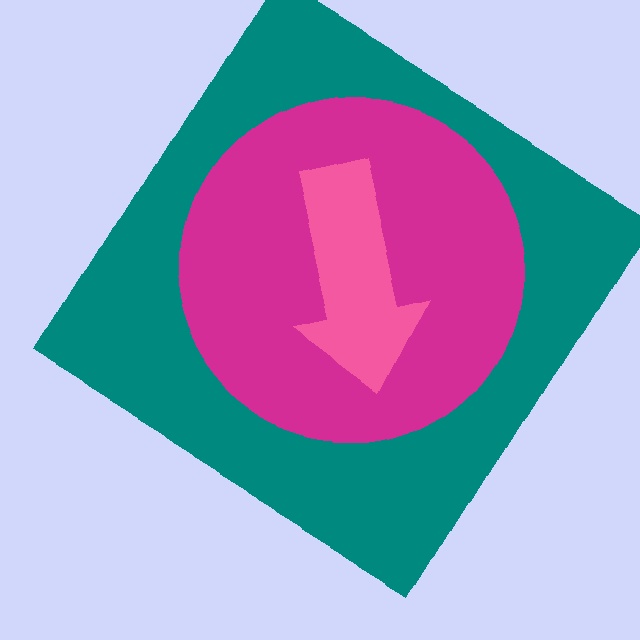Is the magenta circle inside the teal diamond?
Yes.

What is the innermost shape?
The pink arrow.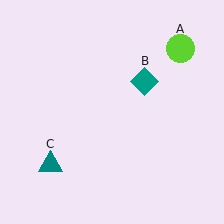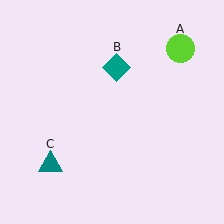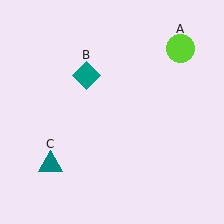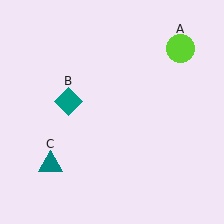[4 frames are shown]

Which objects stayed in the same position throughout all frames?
Lime circle (object A) and teal triangle (object C) remained stationary.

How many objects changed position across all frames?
1 object changed position: teal diamond (object B).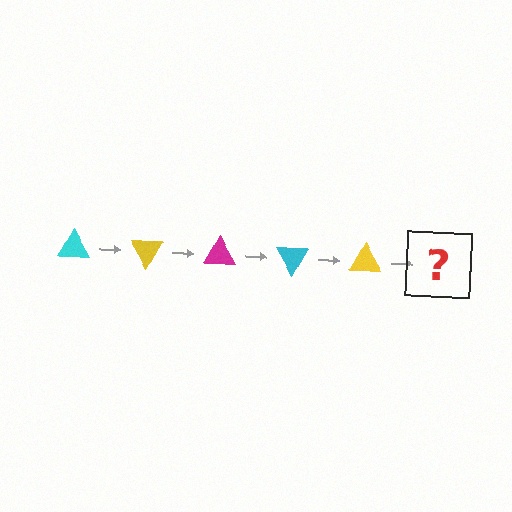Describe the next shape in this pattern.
It should be a magenta triangle, rotated 300 degrees from the start.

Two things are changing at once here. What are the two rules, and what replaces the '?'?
The two rules are that it rotates 60 degrees each step and the color cycles through cyan, yellow, and magenta. The '?' should be a magenta triangle, rotated 300 degrees from the start.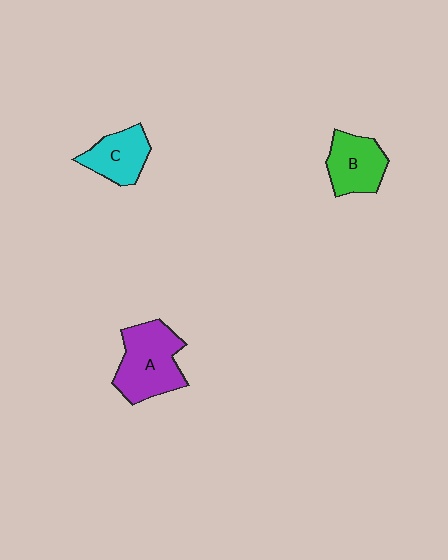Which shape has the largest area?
Shape A (purple).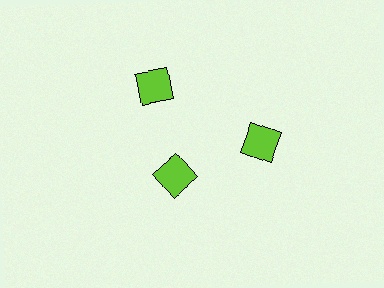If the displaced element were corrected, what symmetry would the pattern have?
It would have 3-fold rotational symmetry — the pattern would map onto itself every 120 degrees.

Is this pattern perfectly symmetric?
No. The 3 lime diamonds are arranged in a ring, but one element near the 7 o'clock position is pulled inward toward the center, breaking the 3-fold rotational symmetry.